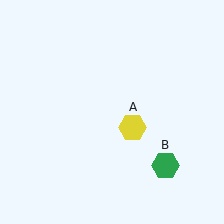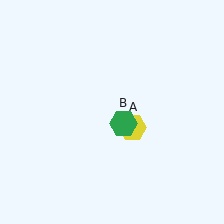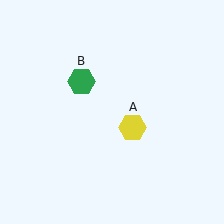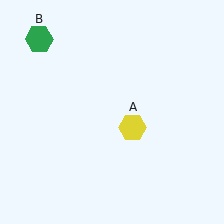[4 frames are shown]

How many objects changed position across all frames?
1 object changed position: green hexagon (object B).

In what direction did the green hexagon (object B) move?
The green hexagon (object B) moved up and to the left.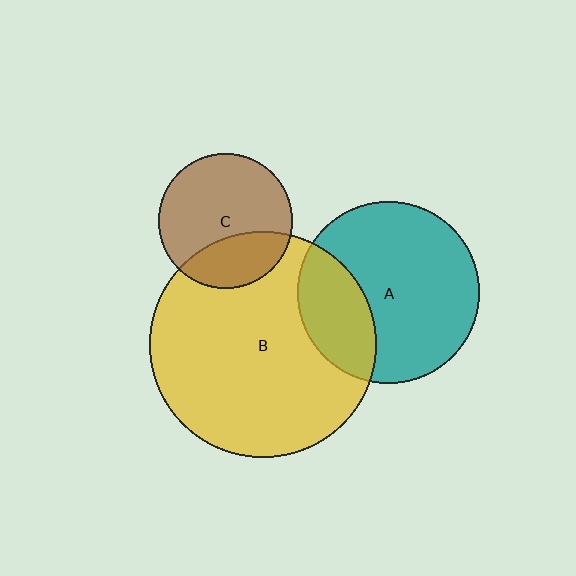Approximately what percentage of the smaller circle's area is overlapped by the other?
Approximately 30%.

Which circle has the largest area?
Circle B (yellow).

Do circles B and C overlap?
Yes.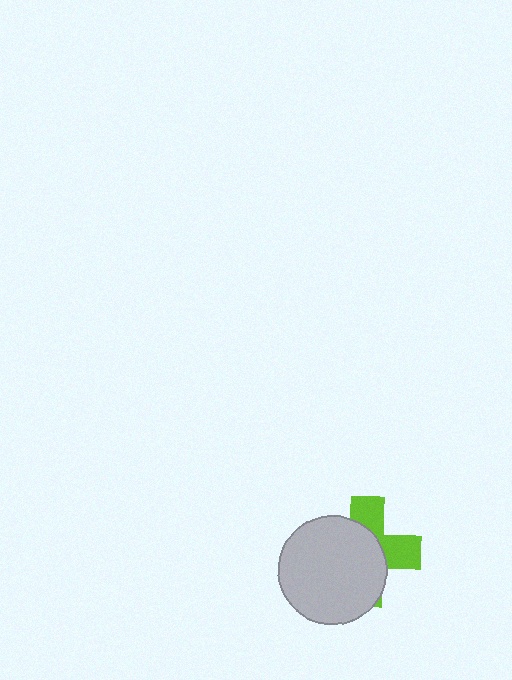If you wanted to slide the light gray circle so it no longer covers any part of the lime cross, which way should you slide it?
Slide it toward the lower-left — that is the most direct way to separate the two shapes.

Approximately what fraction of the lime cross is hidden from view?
Roughly 62% of the lime cross is hidden behind the light gray circle.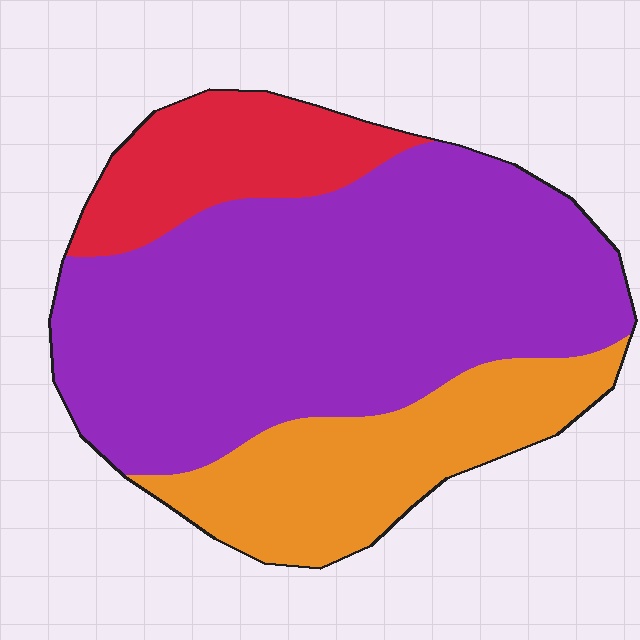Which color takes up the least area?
Red, at roughly 15%.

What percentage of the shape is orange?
Orange covers about 25% of the shape.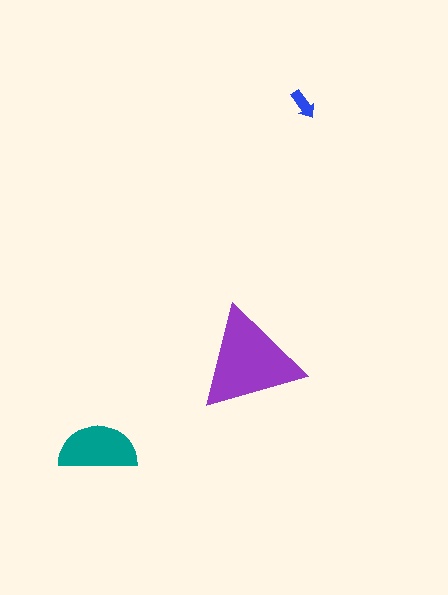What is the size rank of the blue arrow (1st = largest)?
3rd.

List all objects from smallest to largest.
The blue arrow, the teal semicircle, the purple triangle.